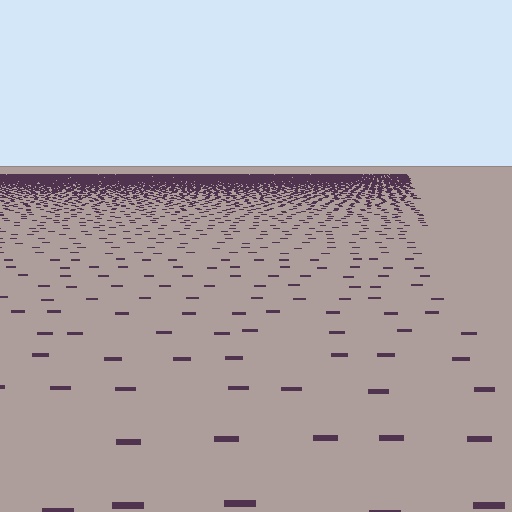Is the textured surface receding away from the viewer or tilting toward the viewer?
The surface is receding away from the viewer. Texture elements get smaller and denser toward the top.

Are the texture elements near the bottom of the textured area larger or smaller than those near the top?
Larger. Near the bottom, elements are closer to the viewer and appear at a bigger on-screen size.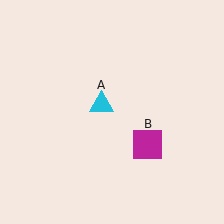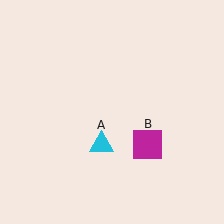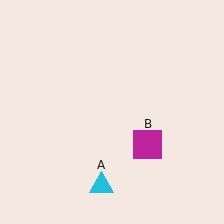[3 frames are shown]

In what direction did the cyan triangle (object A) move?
The cyan triangle (object A) moved down.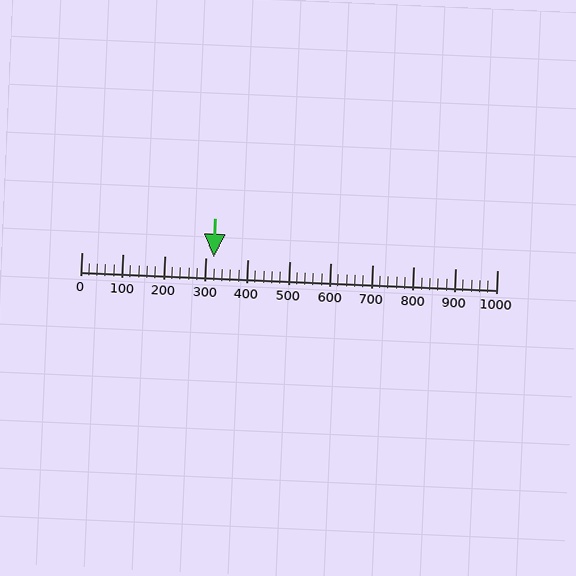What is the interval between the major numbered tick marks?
The major tick marks are spaced 100 units apart.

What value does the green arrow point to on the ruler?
The green arrow points to approximately 318.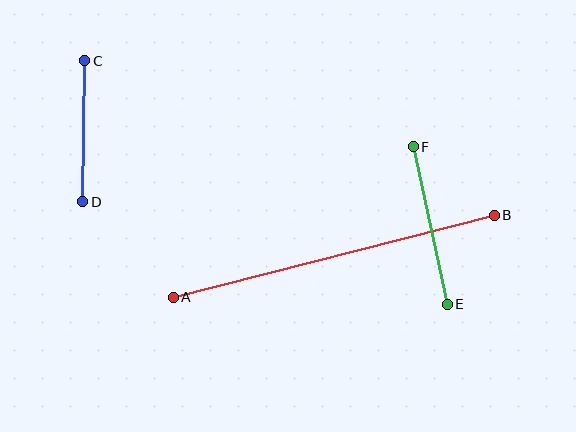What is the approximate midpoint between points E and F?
The midpoint is at approximately (430, 225) pixels.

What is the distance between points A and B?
The distance is approximately 332 pixels.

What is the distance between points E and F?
The distance is approximately 161 pixels.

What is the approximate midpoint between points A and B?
The midpoint is at approximately (334, 256) pixels.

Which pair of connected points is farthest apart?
Points A and B are farthest apart.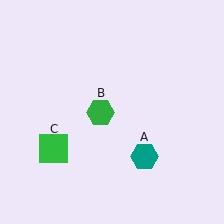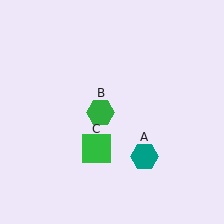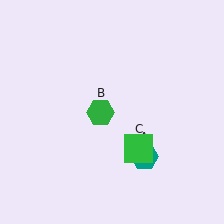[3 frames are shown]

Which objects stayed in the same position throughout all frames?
Teal hexagon (object A) and green hexagon (object B) remained stationary.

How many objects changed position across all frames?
1 object changed position: green square (object C).